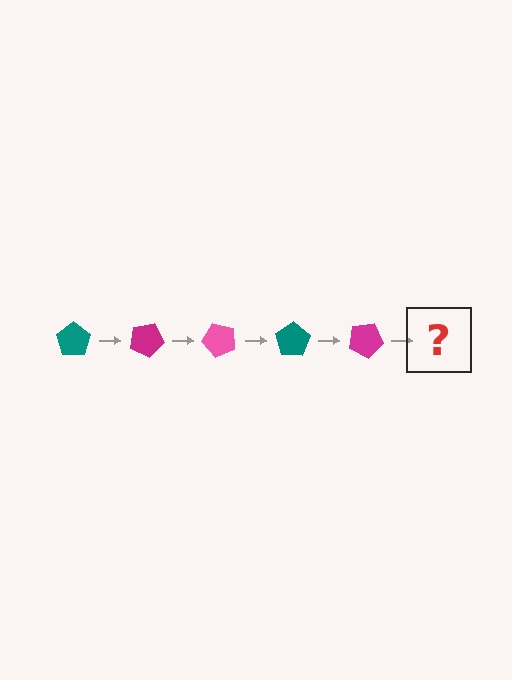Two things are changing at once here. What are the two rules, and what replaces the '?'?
The two rules are that it rotates 25 degrees each step and the color cycles through teal, magenta, and pink. The '?' should be a pink pentagon, rotated 125 degrees from the start.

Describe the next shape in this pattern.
It should be a pink pentagon, rotated 125 degrees from the start.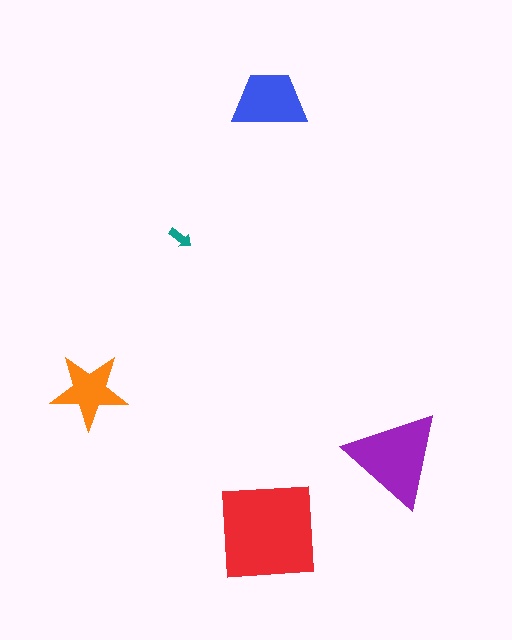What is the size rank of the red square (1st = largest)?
1st.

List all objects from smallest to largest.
The teal arrow, the orange star, the blue trapezoid, the purple triangle, the red square.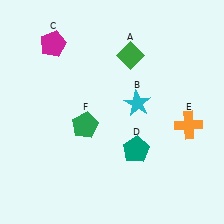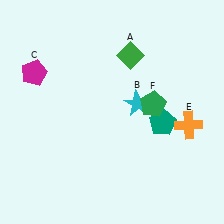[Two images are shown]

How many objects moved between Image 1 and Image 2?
3 objects moved between the two images.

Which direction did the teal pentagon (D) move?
The teal pentagon (D) moved up.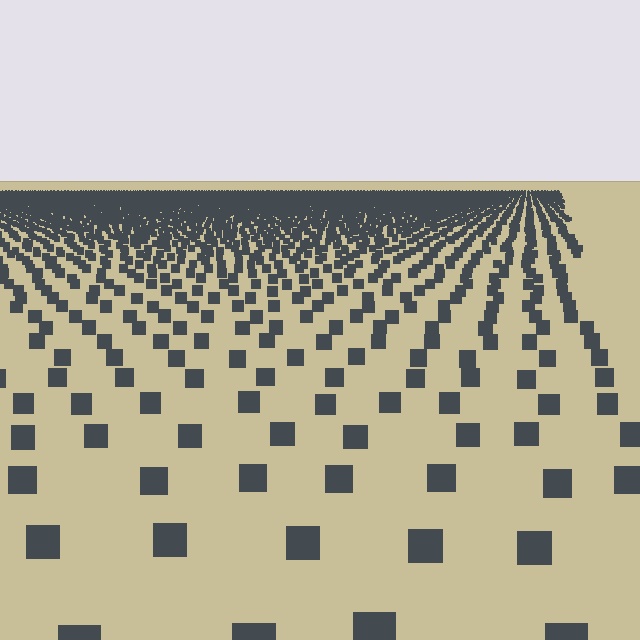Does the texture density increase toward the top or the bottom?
Density increases toward the top.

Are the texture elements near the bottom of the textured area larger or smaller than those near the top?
Larger. Near the bottom, elements are closer to the viewer and appear at a bigger on-screen size.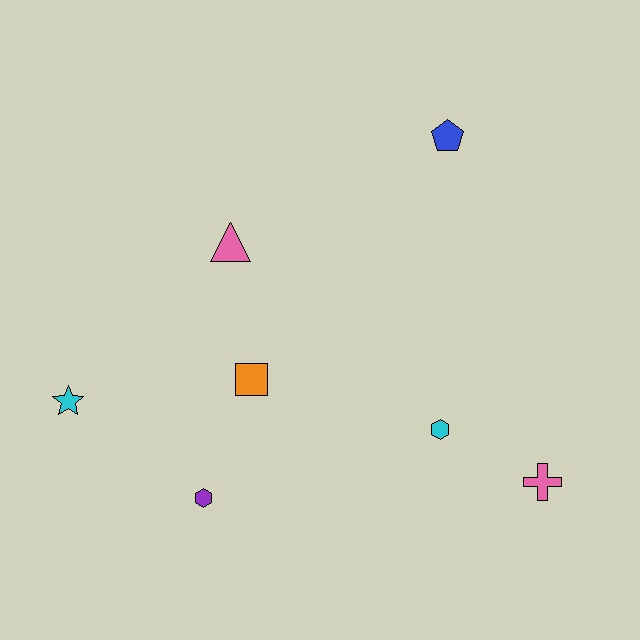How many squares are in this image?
There is 1 square.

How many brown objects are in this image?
There are no brown objects.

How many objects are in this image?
There are 7 objects.